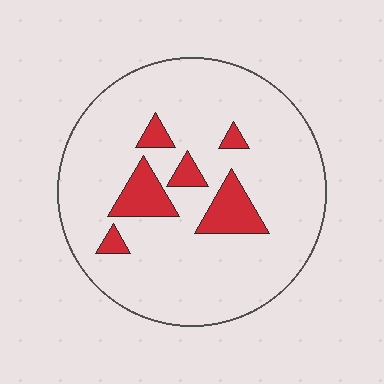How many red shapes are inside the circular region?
6.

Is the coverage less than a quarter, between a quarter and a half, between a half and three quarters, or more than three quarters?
Less than a quarter.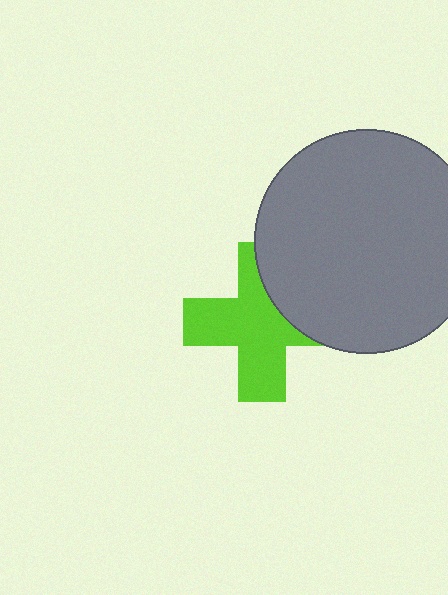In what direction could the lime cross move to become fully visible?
The lime cross could move left. That would shift it out from behind the gray circle entirely.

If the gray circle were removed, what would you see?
You would see the complete lime cross.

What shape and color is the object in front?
The object in front is a gray circle.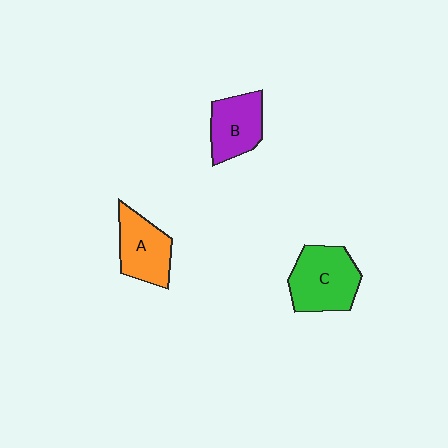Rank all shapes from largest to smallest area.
From largest to smallest: C (green), A (orange), B (purple).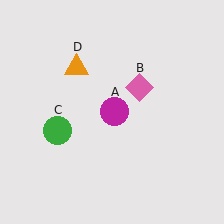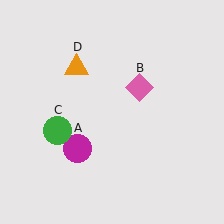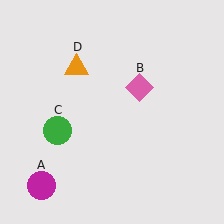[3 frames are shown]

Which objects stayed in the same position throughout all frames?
Pink diamond (object B) and green circle (object C) and orange triangle (object D) remained stationary.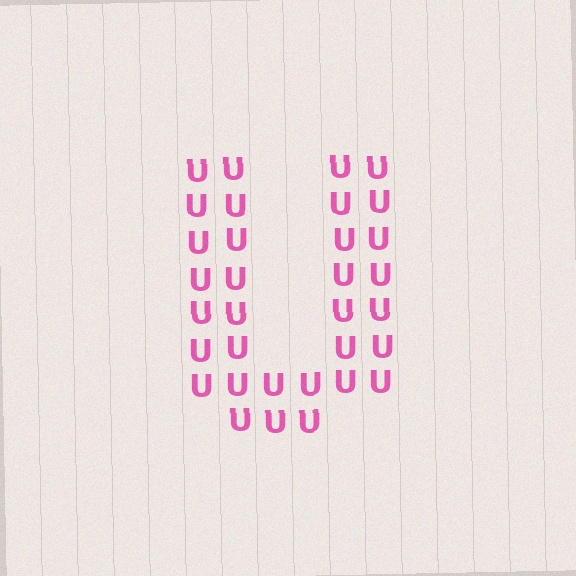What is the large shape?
The large shape is the letter U.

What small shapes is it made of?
It is made of small letter U's.